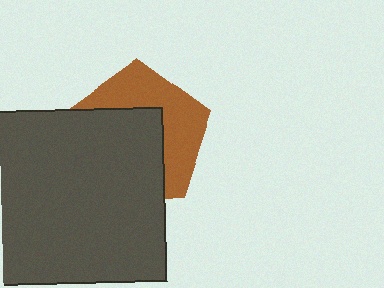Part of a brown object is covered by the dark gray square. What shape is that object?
It is a pentagon.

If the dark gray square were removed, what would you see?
You would see the complete brown pentagon.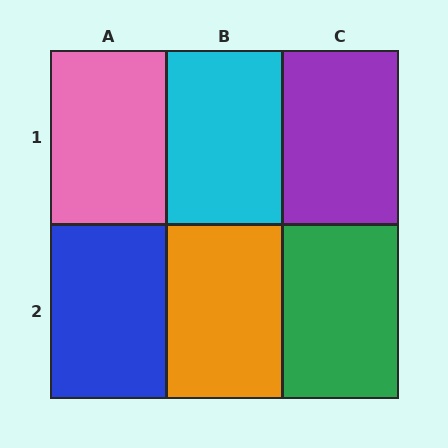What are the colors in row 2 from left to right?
Blue, orange, green.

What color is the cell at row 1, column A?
Pink.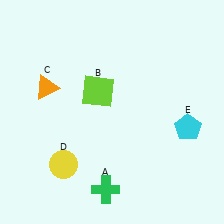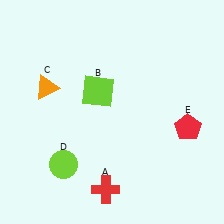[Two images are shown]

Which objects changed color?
A changed from green to red. D changed from yellow to lime. E changed from cyan to red.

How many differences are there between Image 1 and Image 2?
There are 3 differences between the two images.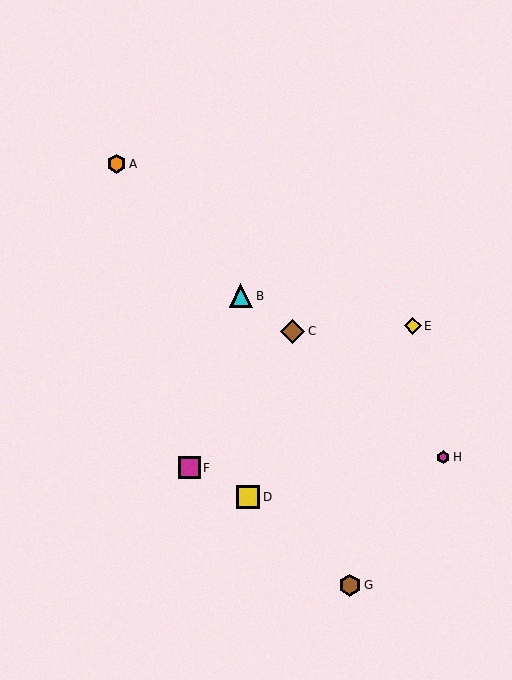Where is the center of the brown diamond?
The center of the brown diamond is at (293, 331).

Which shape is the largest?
The brown diamond (labeled C) is the largest.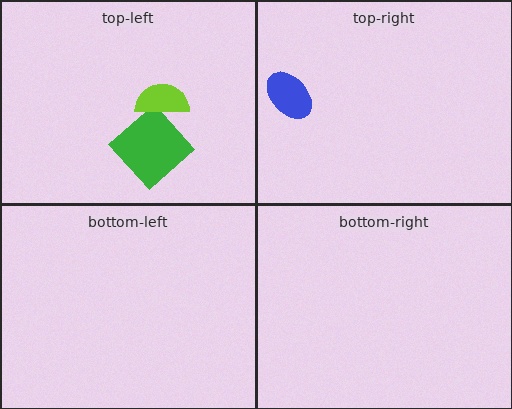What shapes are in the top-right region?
The blue ellipse.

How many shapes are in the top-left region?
2.